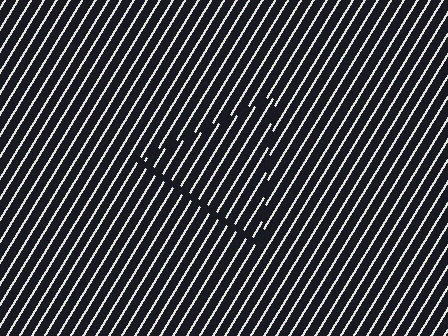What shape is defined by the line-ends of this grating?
An illusory triangle. The interior of the shape contains the same grating, shifted by half a period — the contour is defined by the phase discontinuity where line-ends from the inner and outer gratings abut.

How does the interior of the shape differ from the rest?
The interior of the shape contains the same grating, shifted by half a period — the contour is defined by the phase discontinuity where line-ends from the inner and outer gratings abut.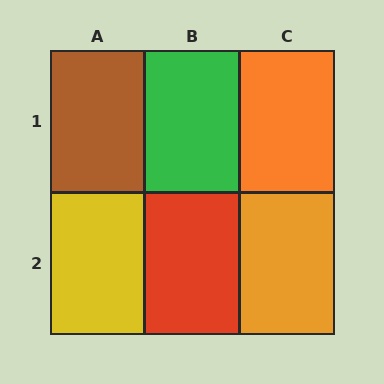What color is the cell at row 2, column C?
Orange.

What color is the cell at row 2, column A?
Yellow.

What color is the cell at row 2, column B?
Red.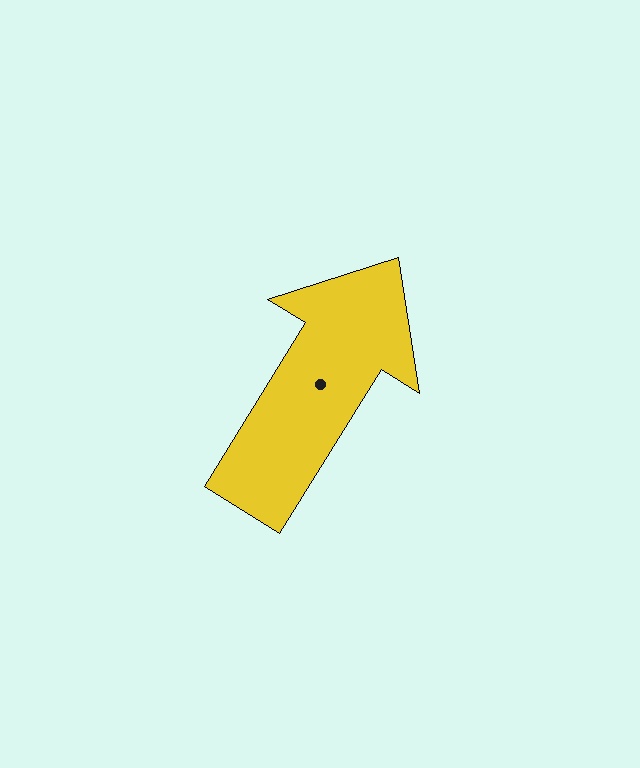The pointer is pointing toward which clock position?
Roughly 1 o'clock.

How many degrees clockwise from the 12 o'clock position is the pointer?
Approximately 32 degrees.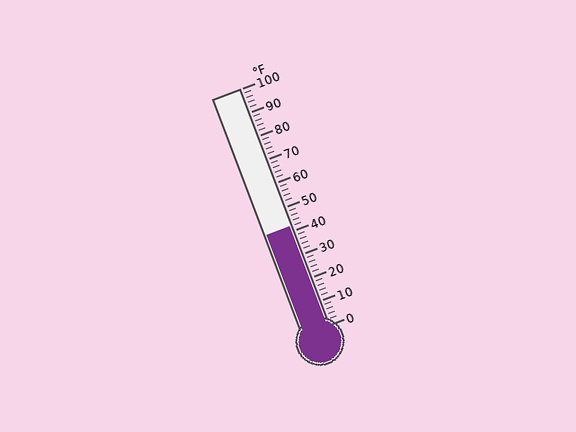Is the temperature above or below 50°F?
The temperature is below 50°F.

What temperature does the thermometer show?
The thermometer shows approximately 42°F.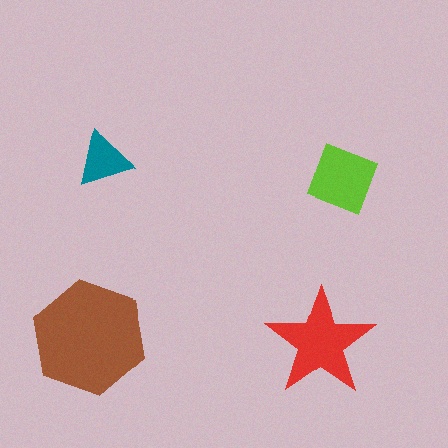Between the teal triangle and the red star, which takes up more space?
The red star.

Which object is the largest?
The brown hexagon.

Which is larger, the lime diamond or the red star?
The red star.